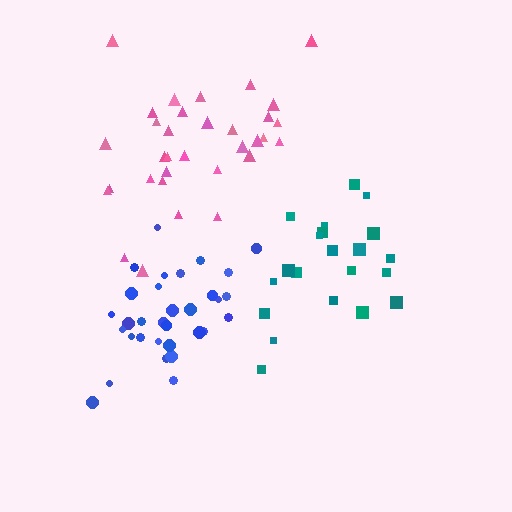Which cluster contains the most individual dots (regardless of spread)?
Pink (33).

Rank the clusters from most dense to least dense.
blue, pink, teal.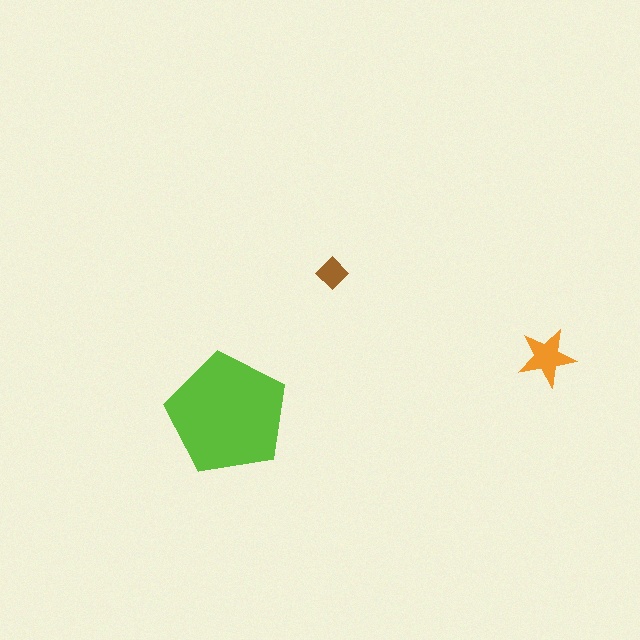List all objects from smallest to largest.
The brown diamond, the orange star, the lime pentagon.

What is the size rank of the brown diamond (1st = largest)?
3rd.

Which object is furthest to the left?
The lime pentagon is leftmost.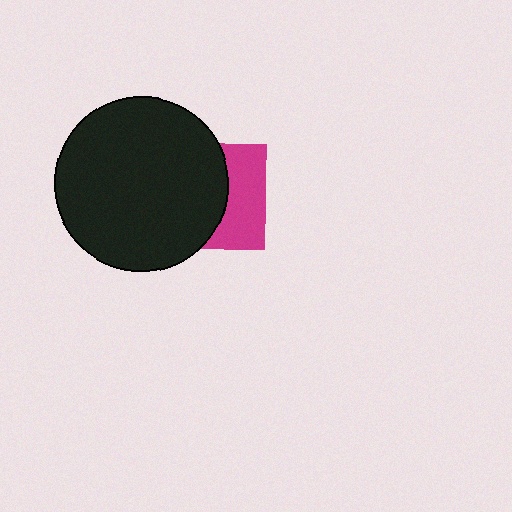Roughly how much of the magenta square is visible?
A small part of it is visible (roughly 41%).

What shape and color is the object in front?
The object in front is a black circle.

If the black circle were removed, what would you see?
You would see the complete magenta square.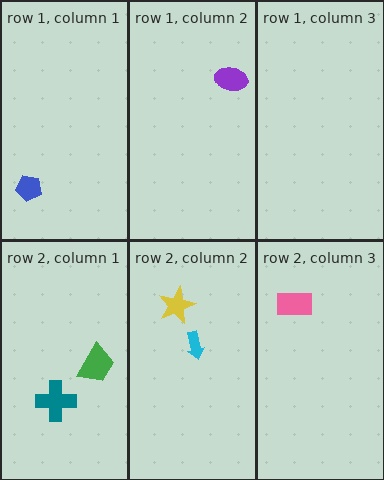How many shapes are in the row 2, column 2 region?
2.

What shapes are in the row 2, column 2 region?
The yellow star, the cyan arrow.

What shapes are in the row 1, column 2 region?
The purple ellipse.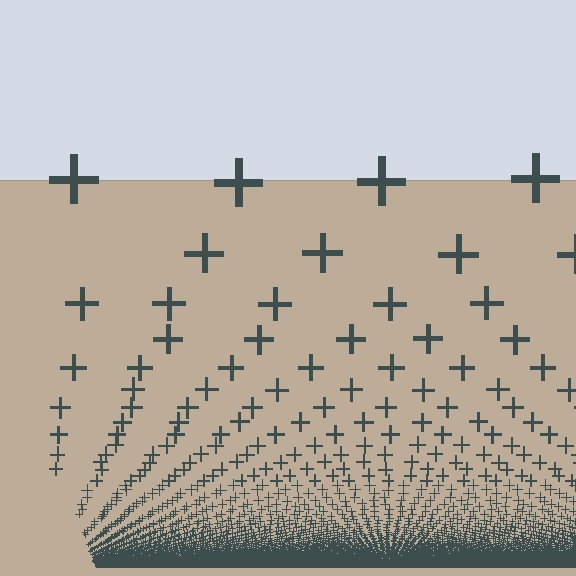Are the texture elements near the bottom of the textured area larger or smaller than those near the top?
Smaller. The gradient is inverted — elements near the bottom are smaller and denser.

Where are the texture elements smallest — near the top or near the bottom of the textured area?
Near the bottom.